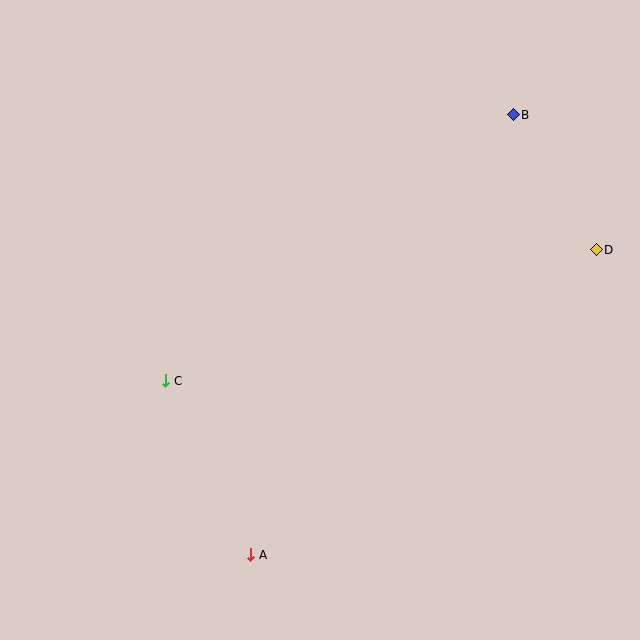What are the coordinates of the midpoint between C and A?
The midpoint between C and A is at (208, 468).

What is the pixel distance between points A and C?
The distance between A and C is 193 pixels.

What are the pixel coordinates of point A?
Point A is at (251, 555).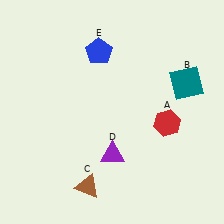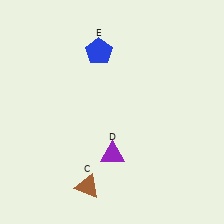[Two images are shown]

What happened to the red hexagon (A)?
The red hexagon (A) was removed in Image 2. It was in the bottom-right area of Image 1.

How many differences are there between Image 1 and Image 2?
There are 2 differences between the two images.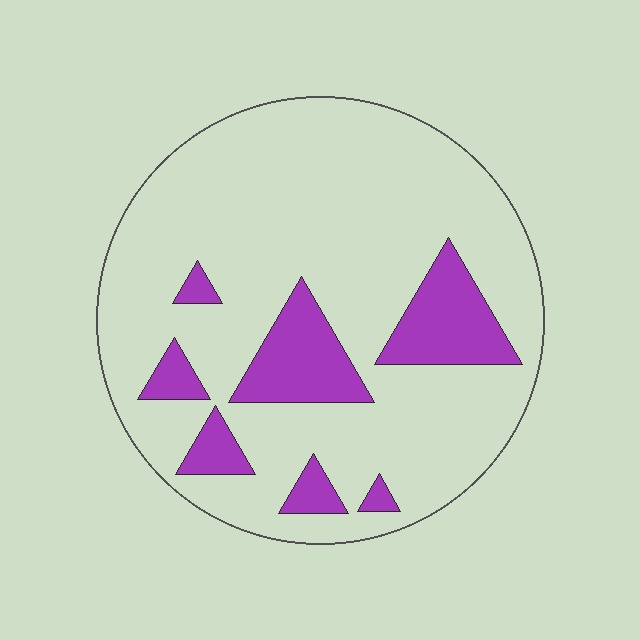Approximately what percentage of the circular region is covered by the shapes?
Approximately 20%.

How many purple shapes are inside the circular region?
7.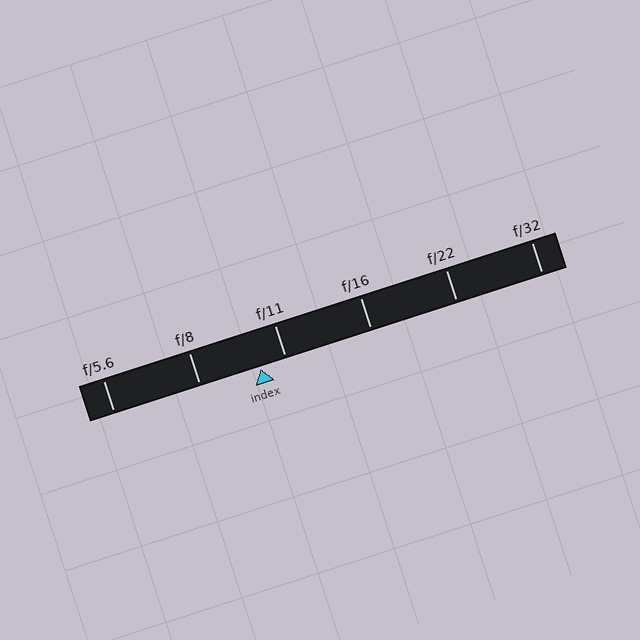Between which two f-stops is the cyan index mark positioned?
The index mark is between f/8 and f/11.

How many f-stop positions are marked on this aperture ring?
There are 6 f-stop positions marked.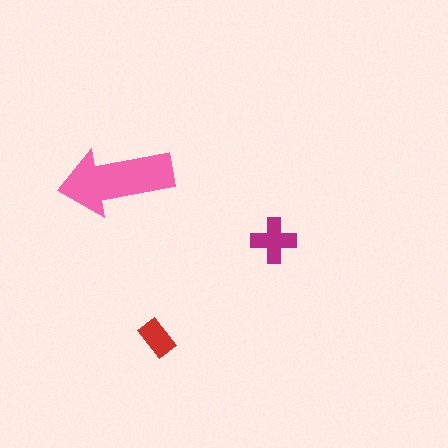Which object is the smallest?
The red rectangle.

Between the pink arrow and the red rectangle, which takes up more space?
The pink arrow.